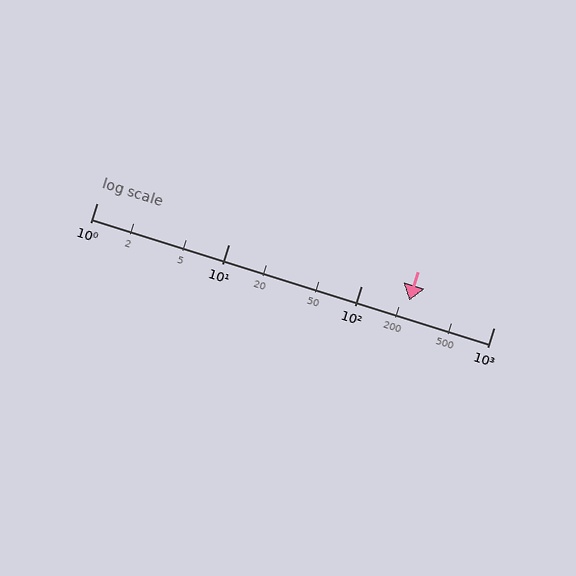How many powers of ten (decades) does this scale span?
The scale spans 3 decades, from 1 to 1000.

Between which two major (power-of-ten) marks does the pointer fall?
The pointer is between 100 and 1000.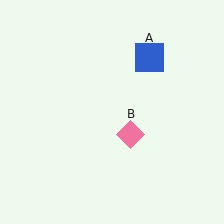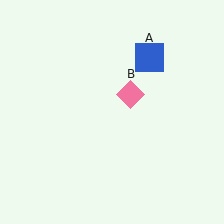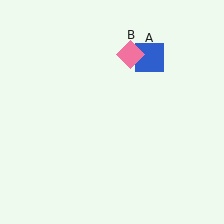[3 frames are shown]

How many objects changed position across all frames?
1 object changed position: pink diamond (object B).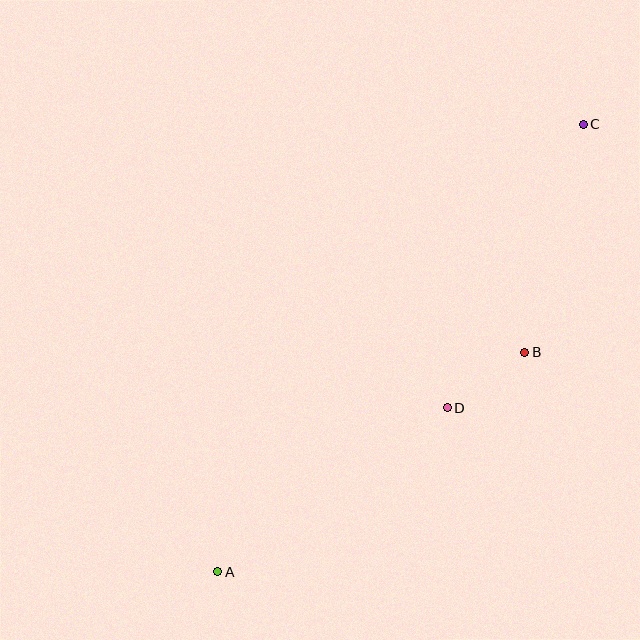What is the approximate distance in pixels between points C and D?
The distance between C and D is approximately 315 pixels.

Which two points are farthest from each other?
Points A and C are farthest from each other.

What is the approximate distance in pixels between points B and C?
The distance between B and C is approximately 236 pixels.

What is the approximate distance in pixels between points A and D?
The distance between A and D is approximately 282 pixels.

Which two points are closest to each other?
Points B and D are closest to each other.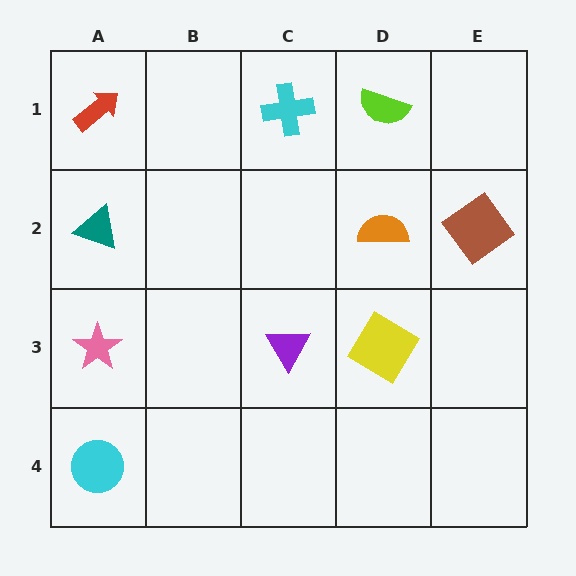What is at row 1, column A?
A red arrow.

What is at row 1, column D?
A lime semicircle.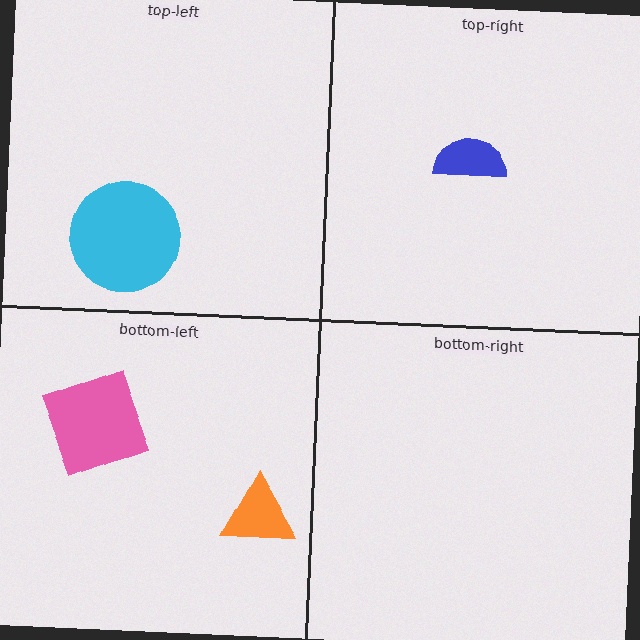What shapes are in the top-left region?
The cyan circle.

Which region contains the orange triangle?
The bottom-left region.